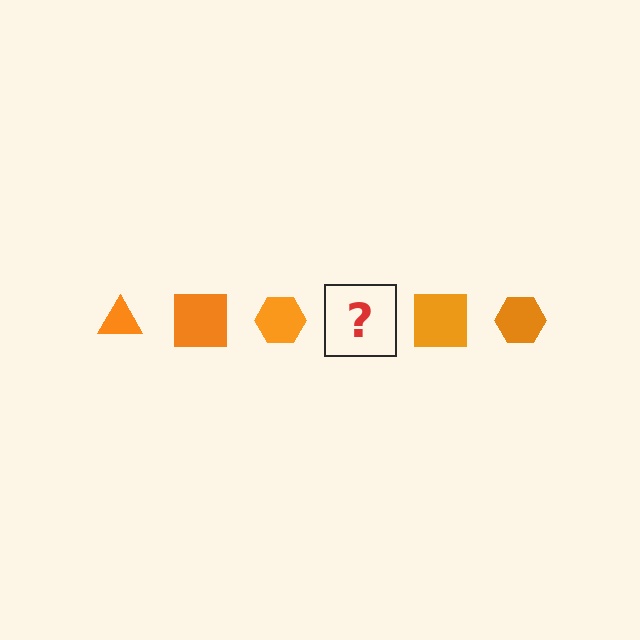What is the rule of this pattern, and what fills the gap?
The rule is that the pattern cycles through triangle, square, hexagon shapes in orange. The gap should be filled with an orange triangle.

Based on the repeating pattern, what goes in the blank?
The blank should be an orange triangle.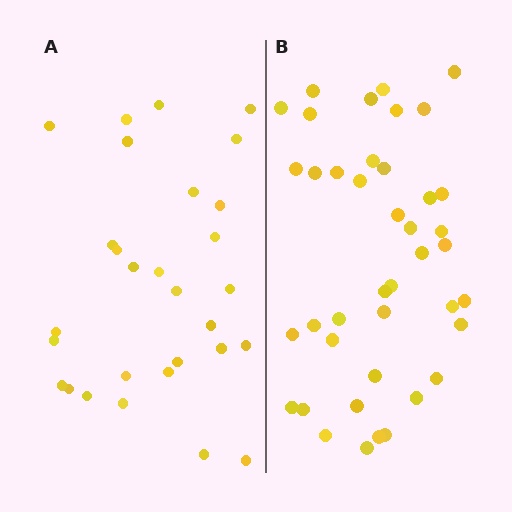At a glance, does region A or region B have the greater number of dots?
Region B (the right region) has more dots.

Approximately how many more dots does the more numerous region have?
Region B has roughly 12 or so more dots than region A.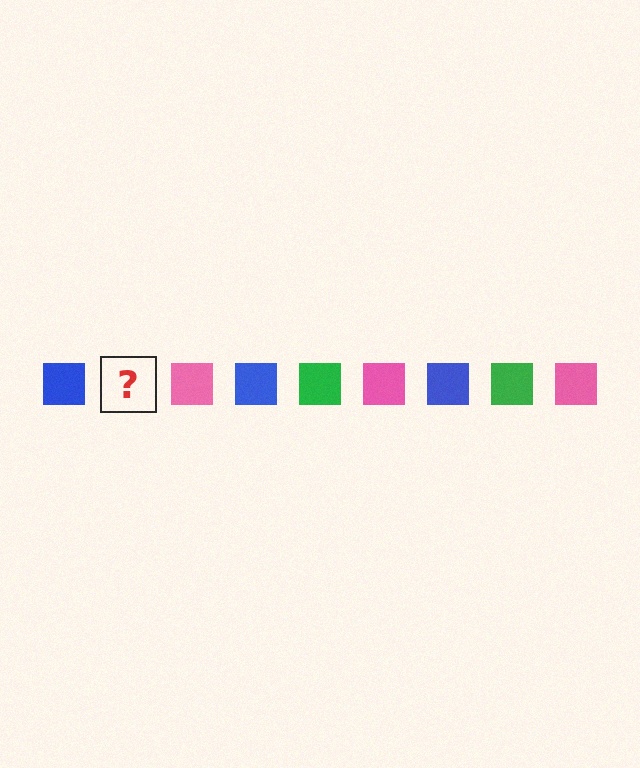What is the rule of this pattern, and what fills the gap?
The rule is that the pattern cycles through blue, green, pink squares. The gap should be filled with a green square.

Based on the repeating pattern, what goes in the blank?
The blank should be a green square.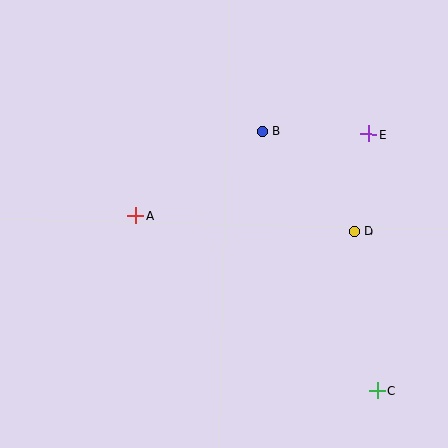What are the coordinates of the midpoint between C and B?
The midpoint between C and B is at (320, 261).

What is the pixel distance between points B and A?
The distance between B and A is 152 pixels.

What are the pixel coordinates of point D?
Point D is at (354, 231).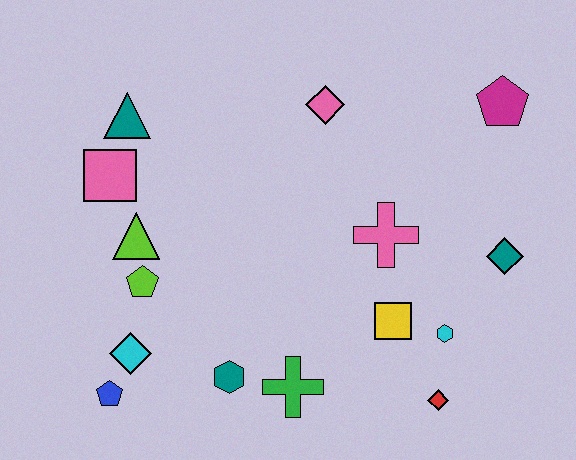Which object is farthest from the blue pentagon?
The magenta pentagon is farthest from the blue pentagon.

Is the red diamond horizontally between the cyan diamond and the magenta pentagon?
Yes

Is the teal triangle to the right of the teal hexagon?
No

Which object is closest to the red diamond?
The cyan hexagon is closest to the red diamond.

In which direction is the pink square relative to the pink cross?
The pink square is to the left of the pink cross.